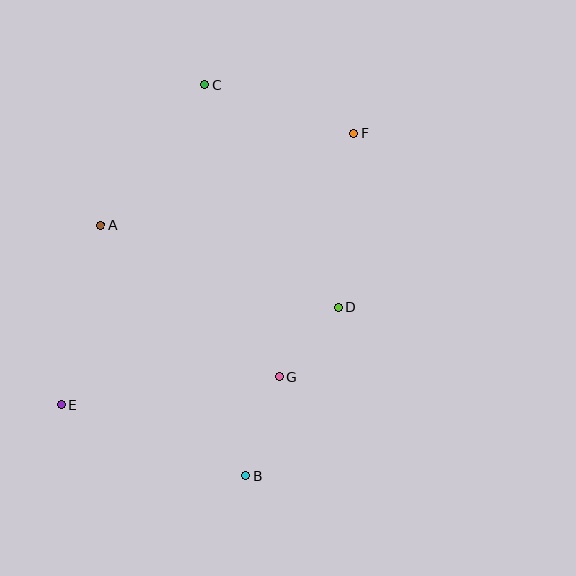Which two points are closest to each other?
Points D and G are closest to each other.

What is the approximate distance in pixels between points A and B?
The distance between A and B is approximately 289 pixels.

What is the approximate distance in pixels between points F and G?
The distance between F and G is approximately 255 pixels.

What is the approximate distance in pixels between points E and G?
The distance between E and G is approximately 219 pixels.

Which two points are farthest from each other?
Points E and F are farthest from each other.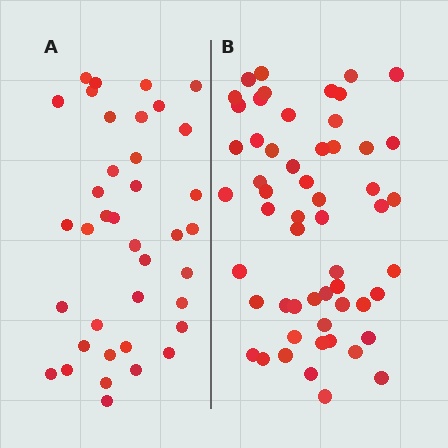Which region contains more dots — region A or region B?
Region B (the right region) has more dots.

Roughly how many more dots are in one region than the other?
Region B has approximately 20 more dots than region A.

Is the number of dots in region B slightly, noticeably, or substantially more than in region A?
Region B has substantially more. The ratio is roughly 1.5 to 1.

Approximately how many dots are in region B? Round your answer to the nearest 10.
About 60 dots. (The exact count is 56, which rounds to 60.)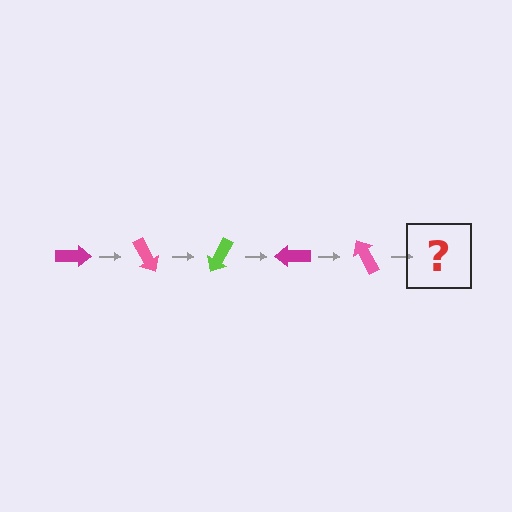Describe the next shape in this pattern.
It should be a lime arrow, rotated 300 degrees from the start.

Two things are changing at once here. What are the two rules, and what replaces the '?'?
The two rules are that it rotates 60 degrees each step and the color cycles through magenta, pink, and lime. The '?' should be a lime arrow, rotated 300 degrees from the start.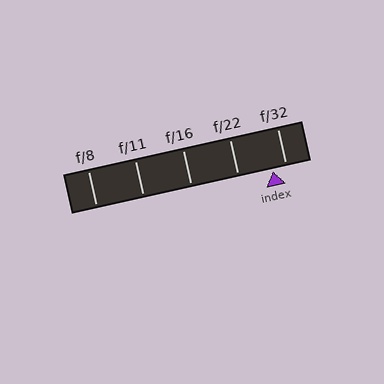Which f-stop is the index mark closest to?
The index mark is closest to f/32.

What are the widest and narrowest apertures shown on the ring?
The widest aperture shown is f/8 and the narrowest is f/32.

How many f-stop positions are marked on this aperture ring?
There are 5 f-stop positions marked.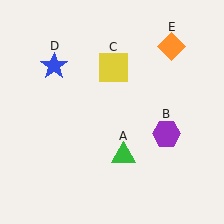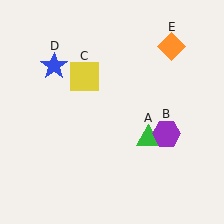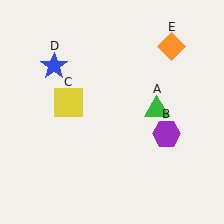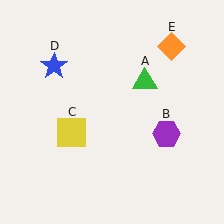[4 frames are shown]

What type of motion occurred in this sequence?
The green triangle (object A), yellow square (object C) rotated counterclockwise around the center of the scene.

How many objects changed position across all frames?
2 objects changed position: green triangle (object A), yellow square (object C).